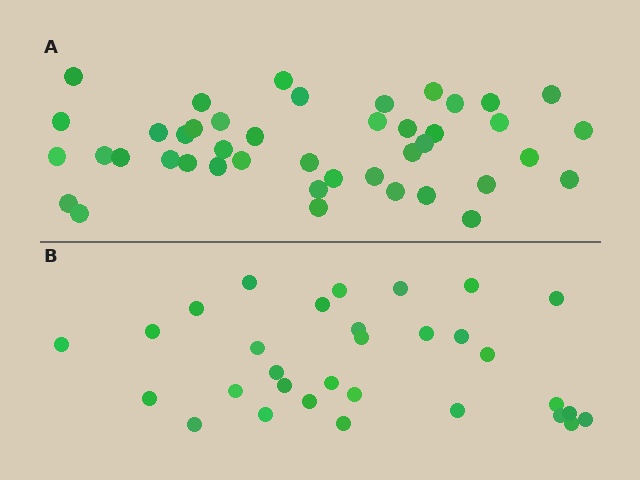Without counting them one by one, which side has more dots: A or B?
Region A (the top region) has more dots.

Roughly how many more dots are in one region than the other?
Region A has roughly 12 or so more dots than region B.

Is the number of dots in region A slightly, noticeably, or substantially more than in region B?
Region A has noticeably more, but not dramatically so. The ratio is roughly 1.4 to 1.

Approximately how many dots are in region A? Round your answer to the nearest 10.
About 40 dots. (The exact count is 43, which rounds to 40.)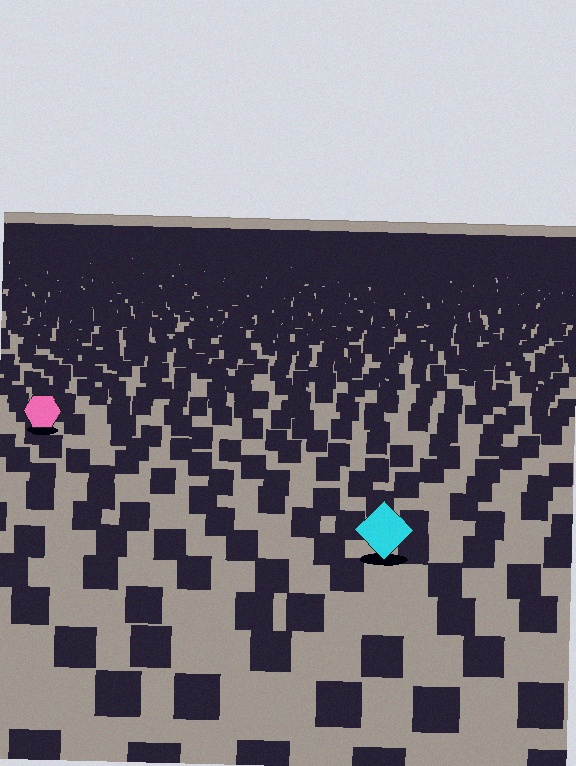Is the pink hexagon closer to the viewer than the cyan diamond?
No. The cyan diamond is closer — you can tell from the texture gradient: the ground texture is coarser near it.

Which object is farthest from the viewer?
The pink hexagon is farthest from the viewer. It appears smaller and the ground texture around it is denser.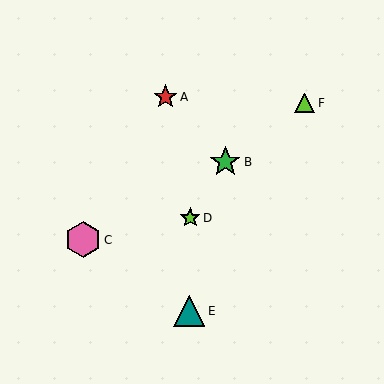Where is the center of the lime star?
The center of the lime star is at (190, 218).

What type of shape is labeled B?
Shape B is a green star.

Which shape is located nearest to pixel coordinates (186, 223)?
The lime star (labeled D) at (190, 218) is nearest to that location.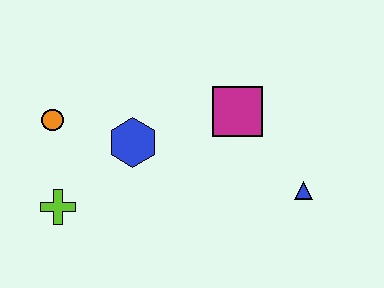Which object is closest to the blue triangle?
The magenta square is closest to the blue triangle.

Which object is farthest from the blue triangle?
The orange circle is farthest from the blue triangle.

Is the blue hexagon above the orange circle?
No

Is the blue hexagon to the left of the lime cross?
No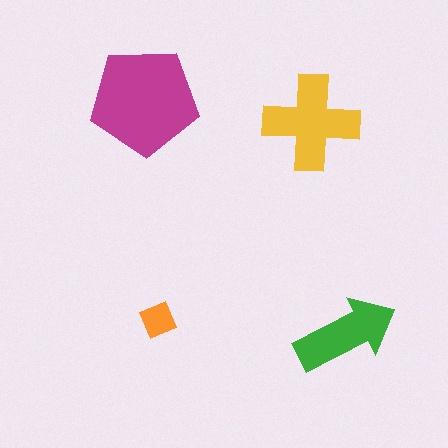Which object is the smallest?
The orange diamond.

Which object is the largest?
The magenta pentagon.